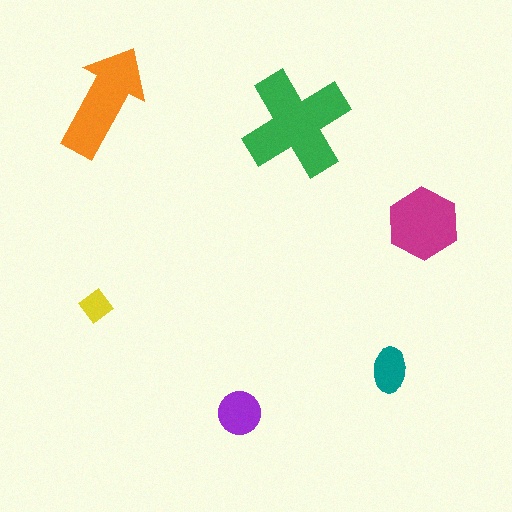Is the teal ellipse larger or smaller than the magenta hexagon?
Smaller.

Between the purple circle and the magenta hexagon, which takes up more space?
The magenta hexagon.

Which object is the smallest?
The yellow diamond.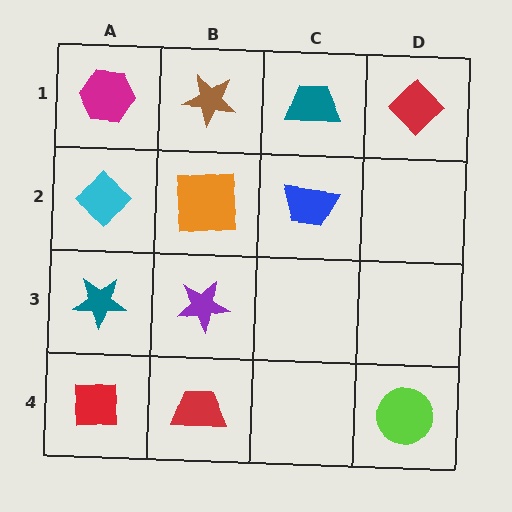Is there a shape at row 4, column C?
No, that cell is empty.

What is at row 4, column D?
A lime circle.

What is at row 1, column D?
A red diamond.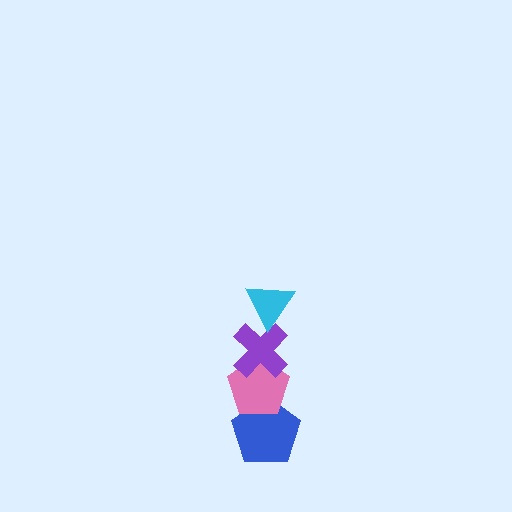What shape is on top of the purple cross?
The cyan triangle is on top of the purple cross.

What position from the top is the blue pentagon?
The blue pentagon is 4th from the top.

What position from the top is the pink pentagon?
The pink pentagon is 3rd from the top.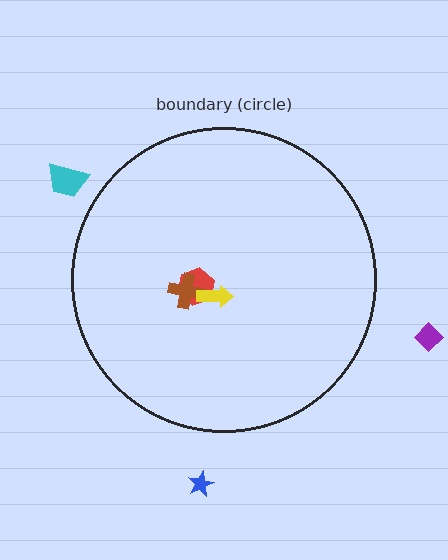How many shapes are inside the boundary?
3 inside, 3 outside.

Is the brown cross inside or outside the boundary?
Inside.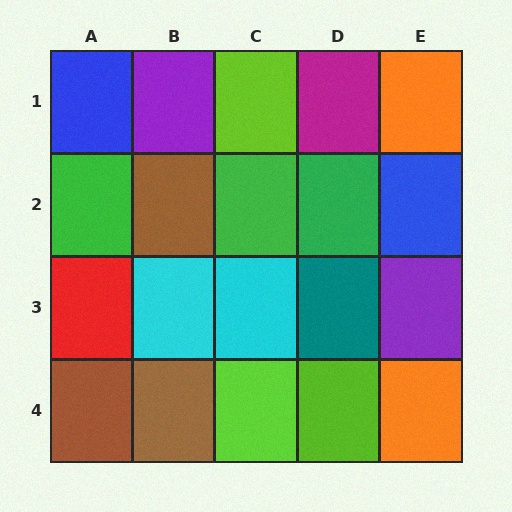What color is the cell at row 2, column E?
Blue.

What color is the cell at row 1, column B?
Purple.